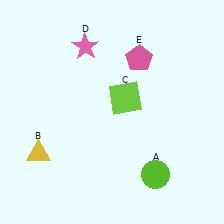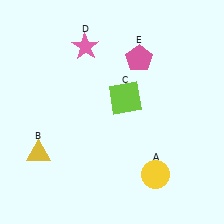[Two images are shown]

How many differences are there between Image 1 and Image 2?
There is 1 difference between the two images.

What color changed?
The circle (A) changed from lime in Image 1 to yellow in Image 2.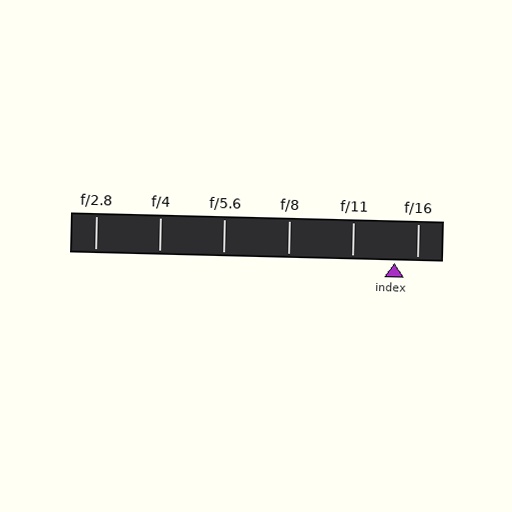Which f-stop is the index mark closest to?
The index mark is closest to f/16.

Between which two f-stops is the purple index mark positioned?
The index mark is between f/11 and f/16.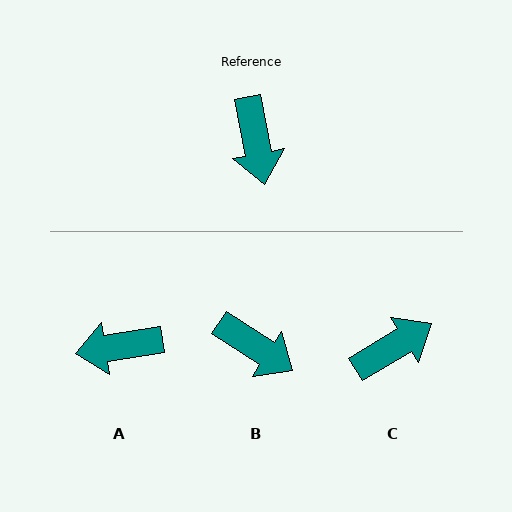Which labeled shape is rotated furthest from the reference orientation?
C, about 110 degrees away.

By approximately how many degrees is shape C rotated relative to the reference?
Approximately 110 degrees counter-clockwise.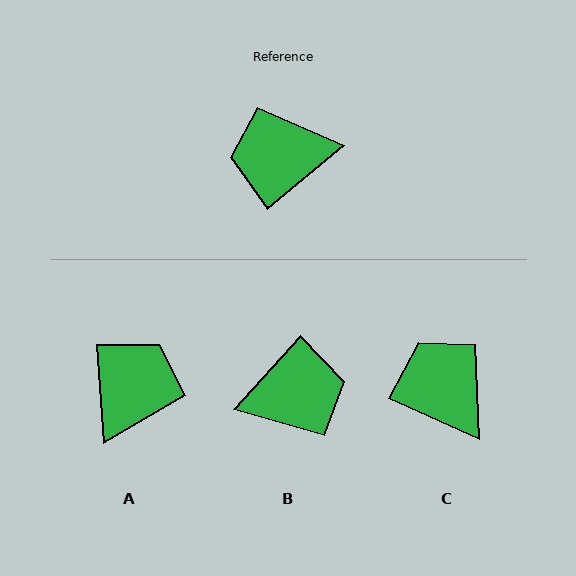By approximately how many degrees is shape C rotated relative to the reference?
Approximately 64 degrees clockwise.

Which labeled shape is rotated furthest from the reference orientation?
B, about 172 degrees away.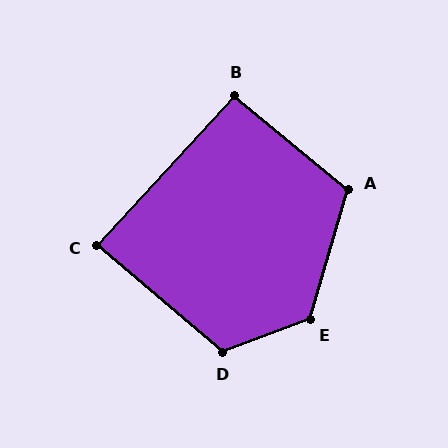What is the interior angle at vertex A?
Approximately 113 degrees (obtuse).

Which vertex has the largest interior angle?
E, at approximately 127 degrees.